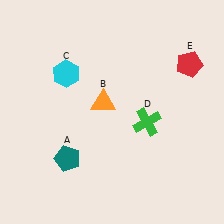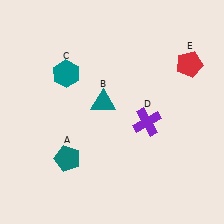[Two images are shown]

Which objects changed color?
B changed from orange to teal. C changed from cyan to teal. D changed from green to purple.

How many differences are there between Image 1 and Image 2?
There are 3 differences between the two images.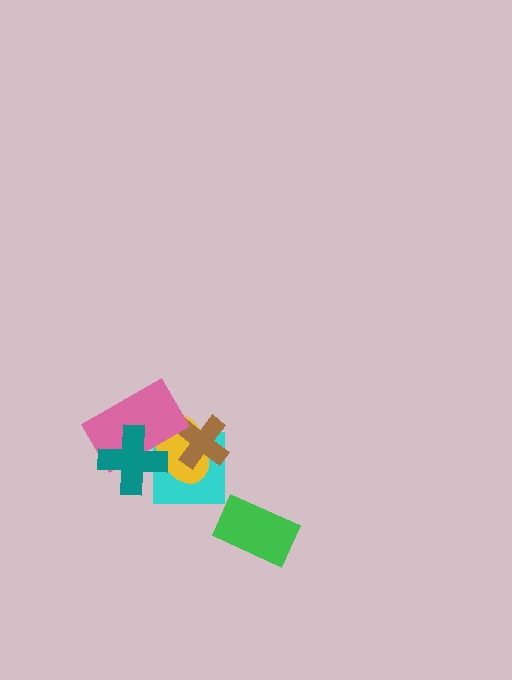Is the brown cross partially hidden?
No, no other shape covers it.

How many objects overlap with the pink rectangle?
3 objects overlap with the pink rectangle.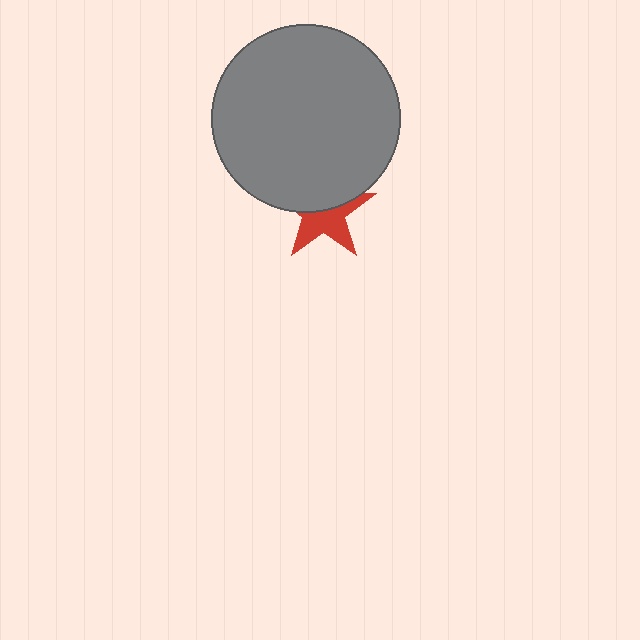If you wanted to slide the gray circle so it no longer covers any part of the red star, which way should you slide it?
Slide it up — that is the most direct way to separate the two shapes.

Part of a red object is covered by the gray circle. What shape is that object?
It is a star.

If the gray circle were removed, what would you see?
You would see the complete red star.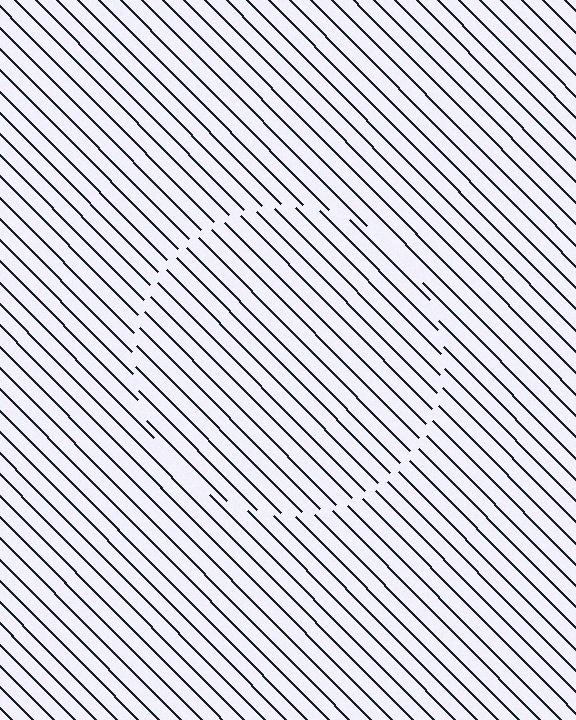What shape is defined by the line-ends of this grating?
An illusory circle. The interior of the shape contains the same grating, shifted by half a period — the contour is defined by the phase discontinuity where line-ends from the inner and outer gratings abut.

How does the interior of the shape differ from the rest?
The interior of the shape contains the same grating, shifted by half a period — the contour is defined by the phase discontinuity where line-ends from the inner and outer gratings abut.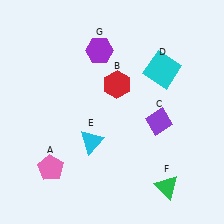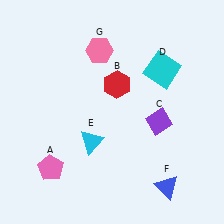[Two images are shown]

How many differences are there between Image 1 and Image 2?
There are 2 differences between the two images.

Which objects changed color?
F changed from green to blue. G changed from purple to pink.